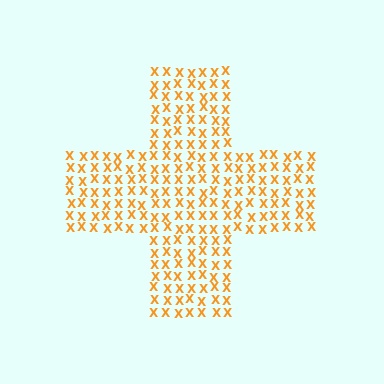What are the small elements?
The small elements are letter X's.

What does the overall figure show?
The overall figure shows a cross.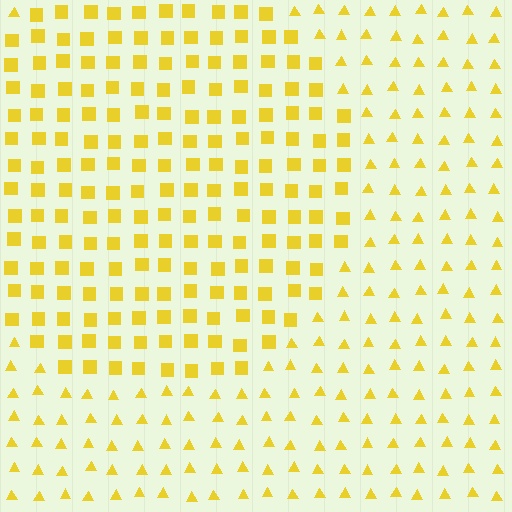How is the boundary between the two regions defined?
The boundary is defined by a change in element shape: squares inside vs. triangles outside. All elements share the same color and spacing.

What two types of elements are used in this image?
The image uses squares inside the circle region and triangles outside it.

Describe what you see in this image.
The image is filled with small yellow elements arranged in a uniform grid. A circle-shaped region contains squares, while the surrounding area contains triangles. The boundary is defined purely by the change in element shape.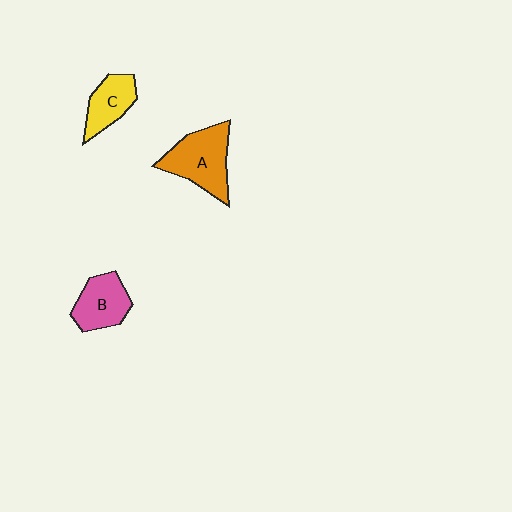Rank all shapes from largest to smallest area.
From largest to smallest: A (orange), B (pink), C (yellow).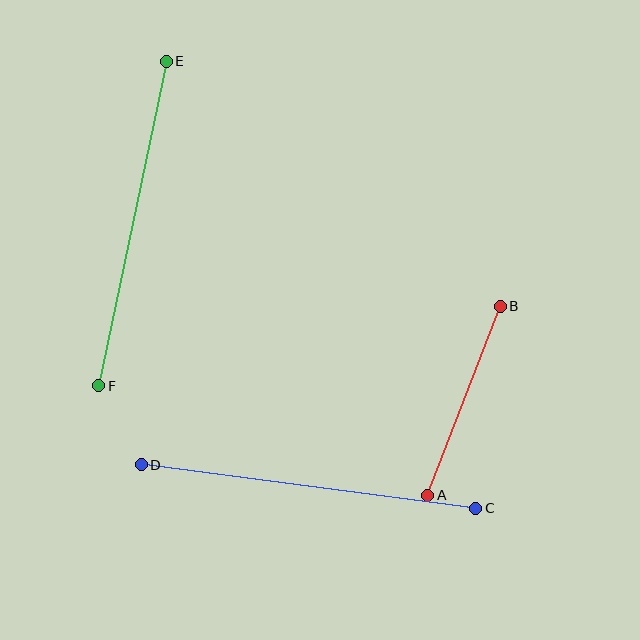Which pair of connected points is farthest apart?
Points C and D are farthest apart.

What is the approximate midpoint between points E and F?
The midpoint is at approximately (132, 223) pixels.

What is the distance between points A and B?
The distance is approximately 202 pixels.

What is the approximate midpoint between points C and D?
The midpoint is at approximately (309, 486) pixels.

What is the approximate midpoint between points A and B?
The midpoint is at approximately (464, 401) pixels.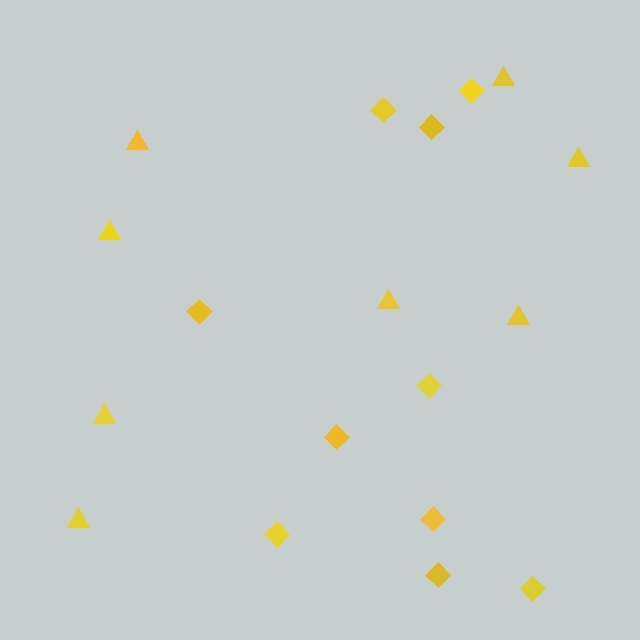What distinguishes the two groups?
There are 2 groups: one group of triangles (8) and one group of diamonds (10).